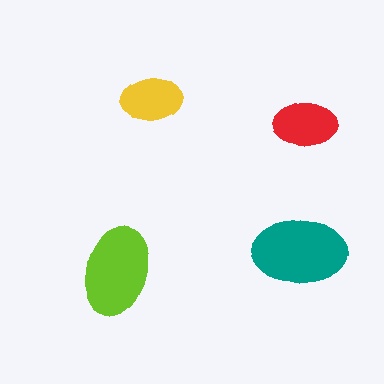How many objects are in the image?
There are 4 objects in the image.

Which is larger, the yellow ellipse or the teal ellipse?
The teal one.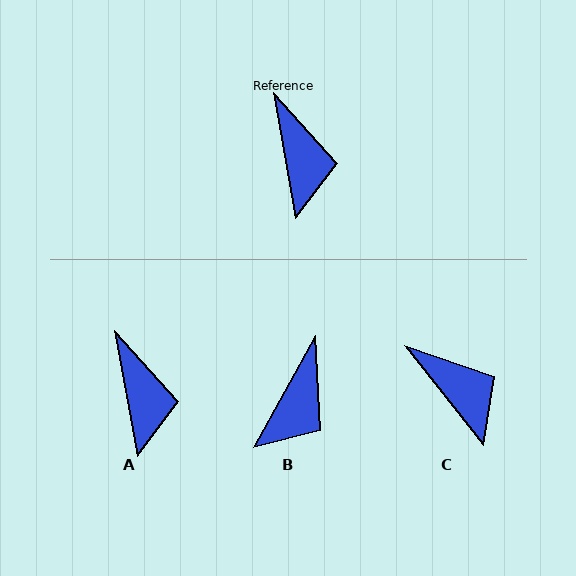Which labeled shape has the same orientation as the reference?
A.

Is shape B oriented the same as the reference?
No, it is off by about 39 degrees.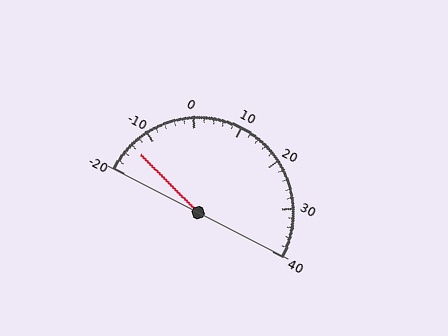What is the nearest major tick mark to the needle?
The nearest major tick mark is -10.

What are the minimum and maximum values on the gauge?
The gauge ranges from -20 to 40.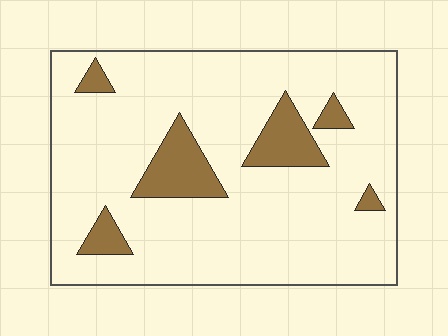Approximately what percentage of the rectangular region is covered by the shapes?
Approximately 15%.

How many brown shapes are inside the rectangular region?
6.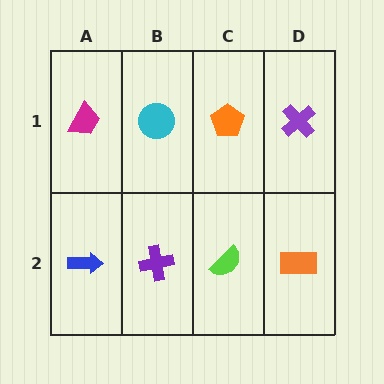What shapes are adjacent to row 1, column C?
A lime semicircle (row 2, column C), a cyan circle (row 1, column B), a purple cross (row 1, column D).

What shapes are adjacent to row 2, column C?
An orange pentagon (row 1, column C), a purple cross (row 2, column B), an orange rectangle (row 2, column D).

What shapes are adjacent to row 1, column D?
An orange rectangle (row 2, column D), an orange pentagon (row 1, column C).